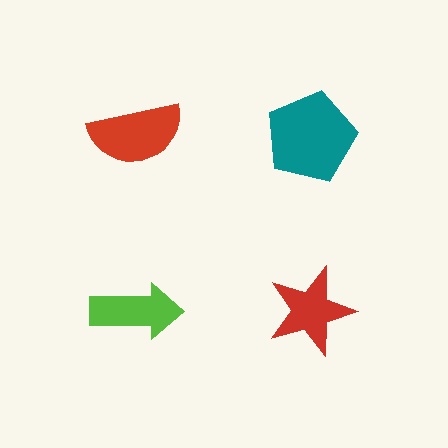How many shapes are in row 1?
2 shapes.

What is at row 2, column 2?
A red star.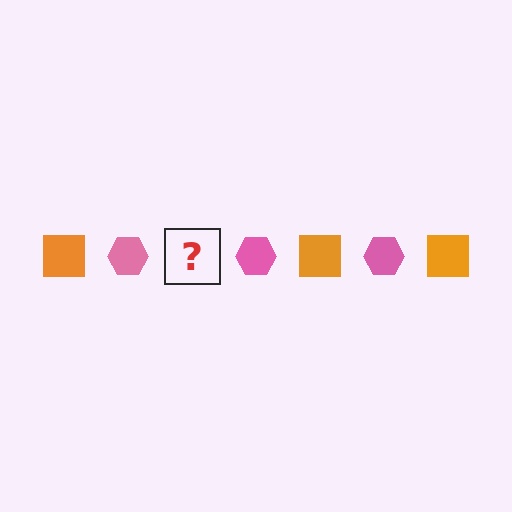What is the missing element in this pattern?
The missing element is an orange square.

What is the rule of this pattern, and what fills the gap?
The rule is that the pattern alternates between orange square and pink hexagon. The gap should be filled with an orange square.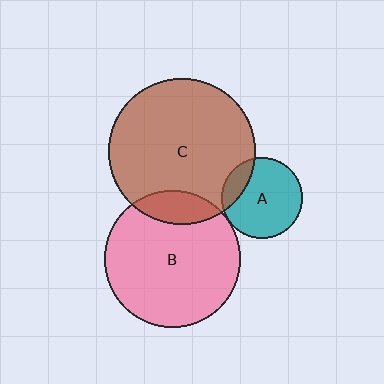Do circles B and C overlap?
Yes.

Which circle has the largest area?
Circle C (brown).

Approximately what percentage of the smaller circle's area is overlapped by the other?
Approximately 15%.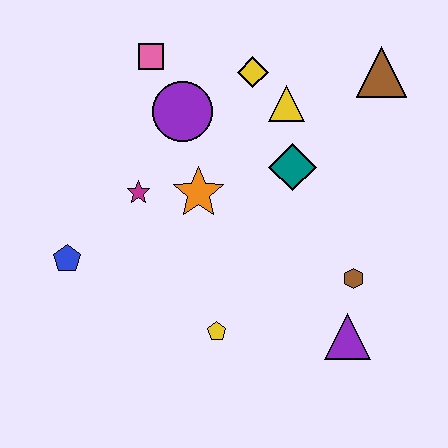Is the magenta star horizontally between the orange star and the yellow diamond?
No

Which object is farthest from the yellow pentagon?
The brown triangle is farthest from the yellow pentagon.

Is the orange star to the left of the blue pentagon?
No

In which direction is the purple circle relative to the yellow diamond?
The purple circle is to the left of the yellow diamond.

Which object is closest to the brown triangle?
The yellow triangle is closest to the brown triangle.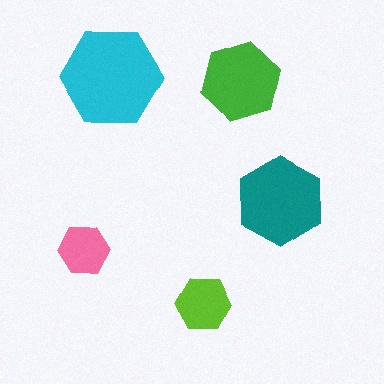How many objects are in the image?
There are 5 objects in the image.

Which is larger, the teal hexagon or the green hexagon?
The teal one.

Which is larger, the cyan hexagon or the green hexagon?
The cyan one.